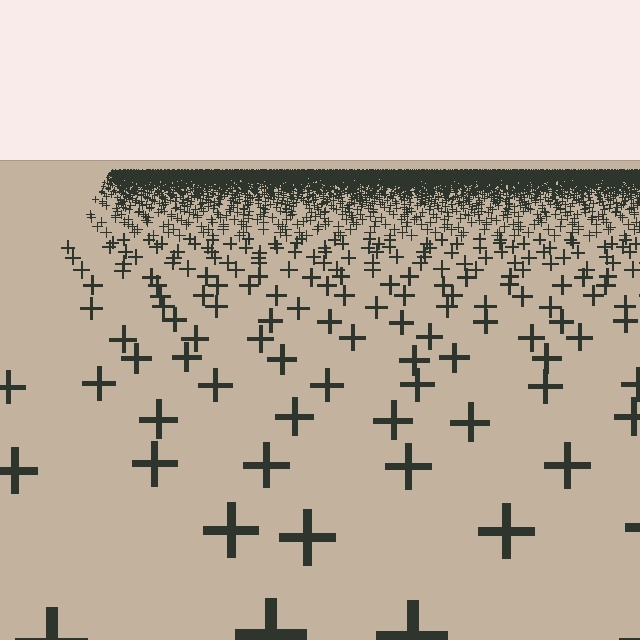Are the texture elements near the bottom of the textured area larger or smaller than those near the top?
Larger. Near the bottom, elements are closer to the viewer and appear at a bigger on-screen size.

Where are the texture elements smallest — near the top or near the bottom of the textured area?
Near the top.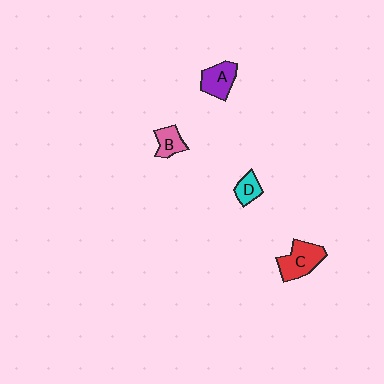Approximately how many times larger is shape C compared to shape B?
Approximately 1.8 times.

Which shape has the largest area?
Shape C (red).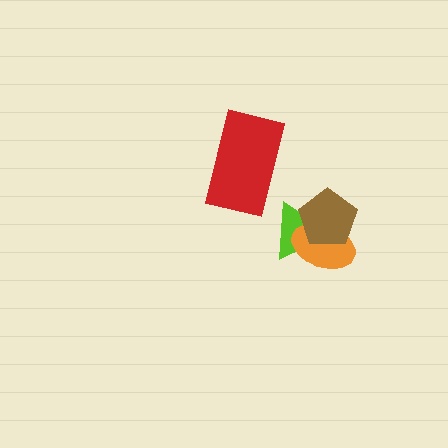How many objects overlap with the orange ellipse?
2 objects overlap with the orange ellipse.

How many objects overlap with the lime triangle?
2 objects overlap with the lime triangle.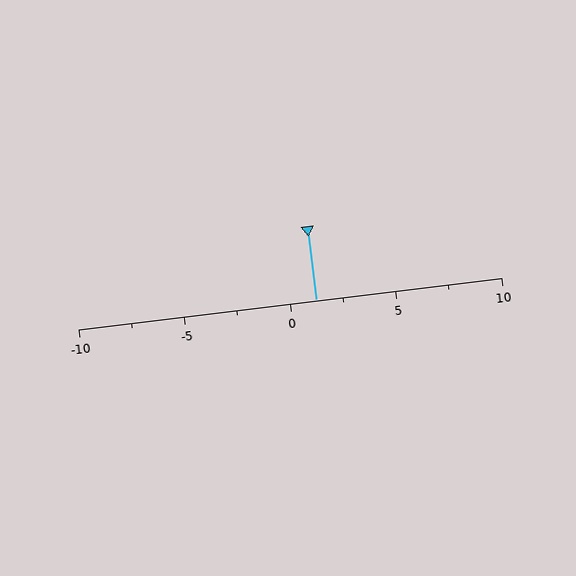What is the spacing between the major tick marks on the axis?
The major ticks are spaced 5 apart.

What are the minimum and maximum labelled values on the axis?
The axis runs from -10 to 10.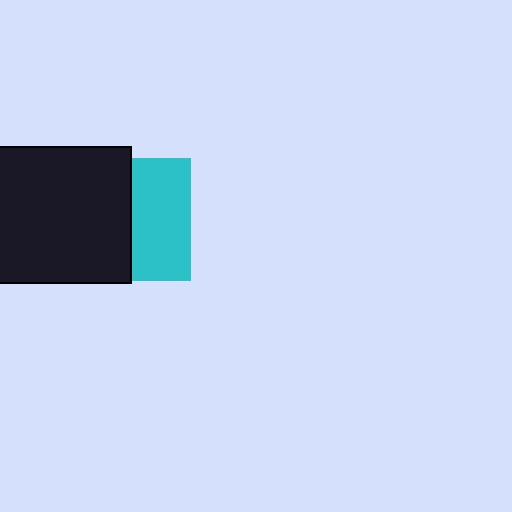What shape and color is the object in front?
The object in front is a black square.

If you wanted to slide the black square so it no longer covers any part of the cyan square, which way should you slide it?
Slide it left — that is the most direct way to separate the two shapes.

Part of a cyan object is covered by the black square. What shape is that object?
It is a square.